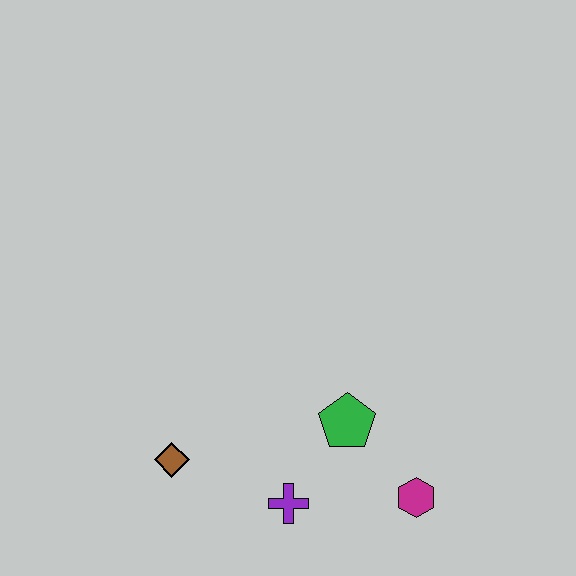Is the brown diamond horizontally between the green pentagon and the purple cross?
No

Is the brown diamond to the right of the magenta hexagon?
No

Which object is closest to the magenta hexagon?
The green pentagon is closest to the magenta hexagon.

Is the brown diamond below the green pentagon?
Yes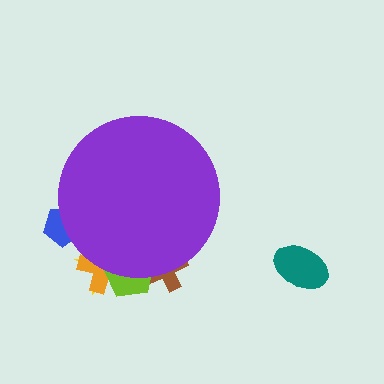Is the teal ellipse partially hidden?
No, the teal ellipse is fully visible.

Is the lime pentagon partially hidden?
Yes, the lime pentagon is partially hidden behind the purple circle.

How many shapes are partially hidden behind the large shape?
5 shapes are partially hidden.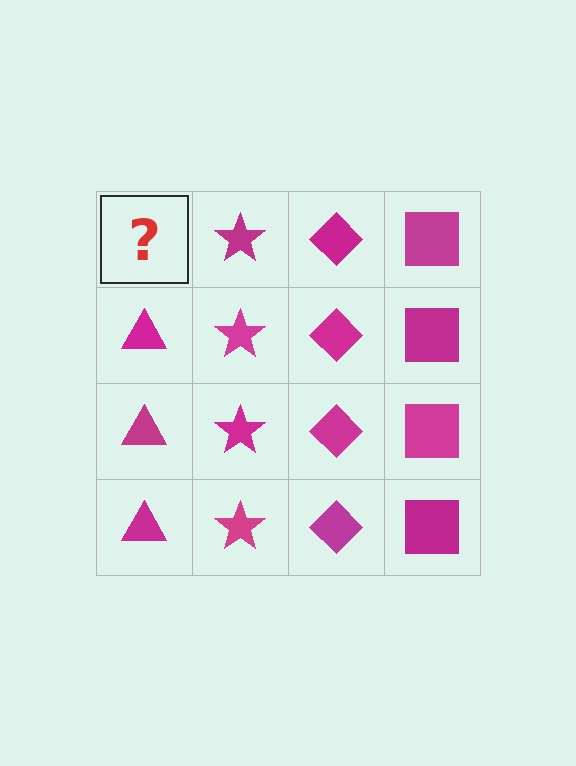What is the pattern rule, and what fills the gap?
The rule is that each column has a consistent shape. The gap should be filled with a magenta triangle.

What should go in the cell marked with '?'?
The missing cell should contain a magenta triangle.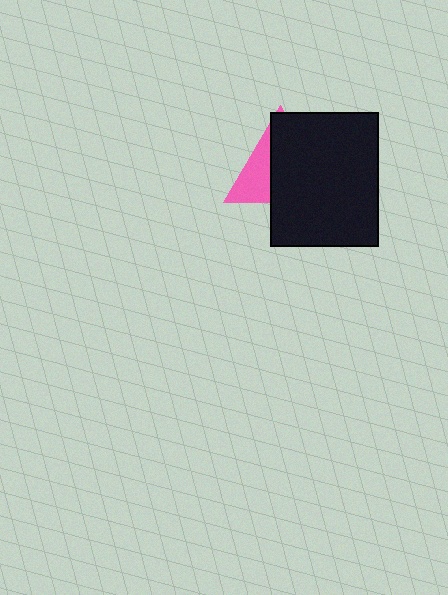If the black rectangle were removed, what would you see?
You would see the complete pink triangle.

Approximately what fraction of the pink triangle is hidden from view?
Roughly 66% of the pink triangle is hidden behind the black rectangle.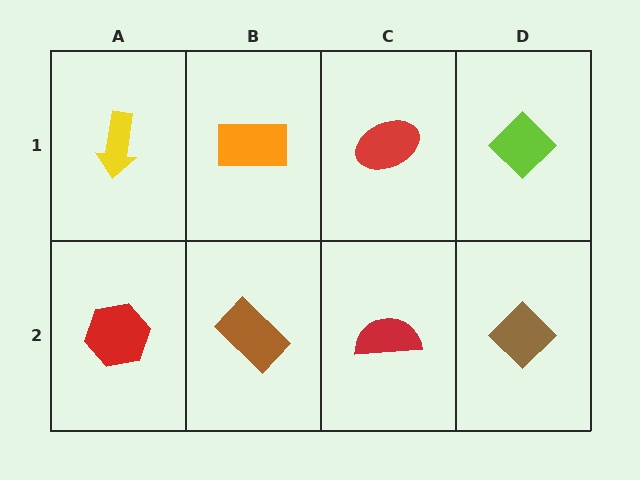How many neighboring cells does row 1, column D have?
2.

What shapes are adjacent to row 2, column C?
A red ellipse (row 1, column C), a brown rectangle (row 2, column B), a brown diamond (row 2, column D).